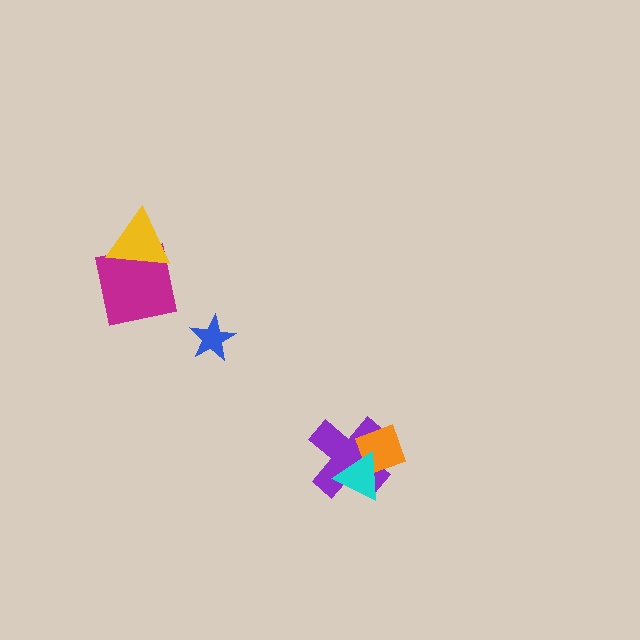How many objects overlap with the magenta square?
1 object overlaps with the magenta square.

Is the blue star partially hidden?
No, no other shape covers it.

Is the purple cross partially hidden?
Yes, it is partially covered by another shape.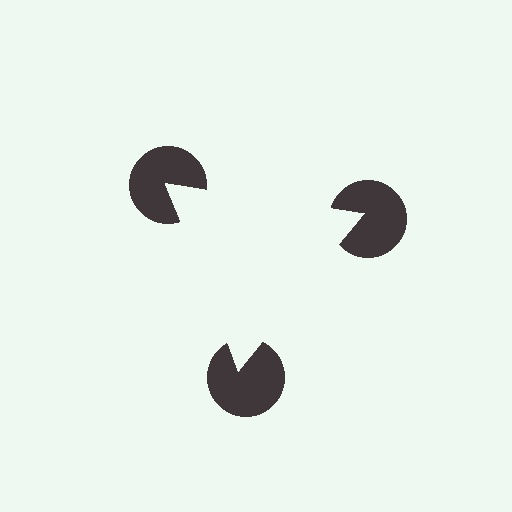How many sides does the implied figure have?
3 sides.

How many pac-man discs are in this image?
There are 3 — one at each vertex of the illusory triangle.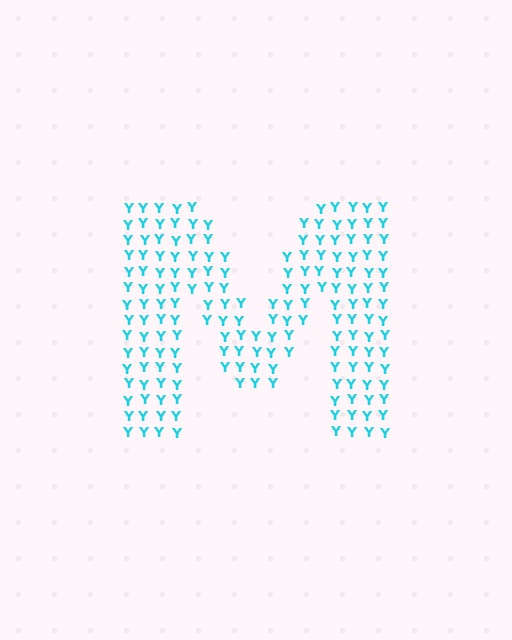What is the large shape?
The large shape is the letter M.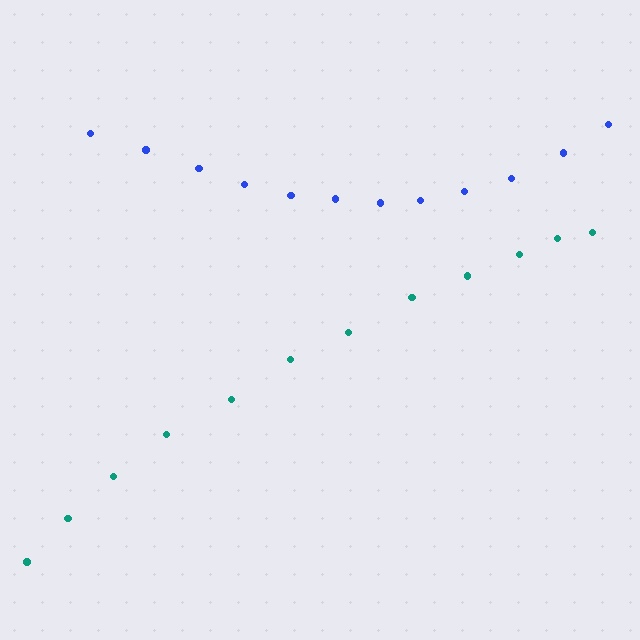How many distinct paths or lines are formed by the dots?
There are 2 distinct paths.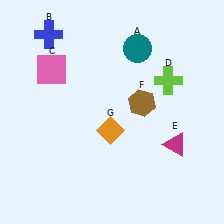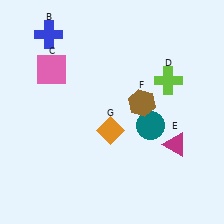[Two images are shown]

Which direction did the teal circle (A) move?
The teal circle (A) moved down.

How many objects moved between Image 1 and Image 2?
1 object moved between the two images.